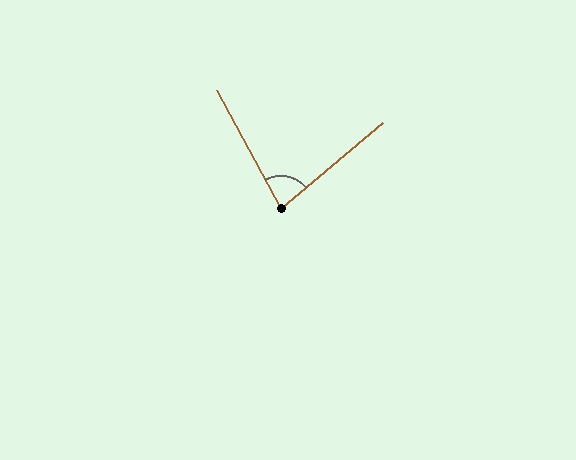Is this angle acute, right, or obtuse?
It is acute.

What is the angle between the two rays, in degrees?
Approximately 78 degrees.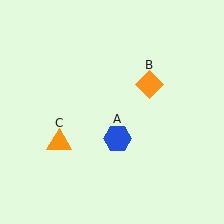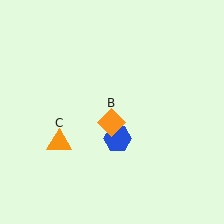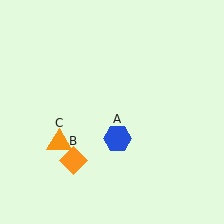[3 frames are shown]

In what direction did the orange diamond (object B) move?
The orange diamond (object B) moved down and to the left.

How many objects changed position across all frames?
1 object changed position: orange diamond (object B).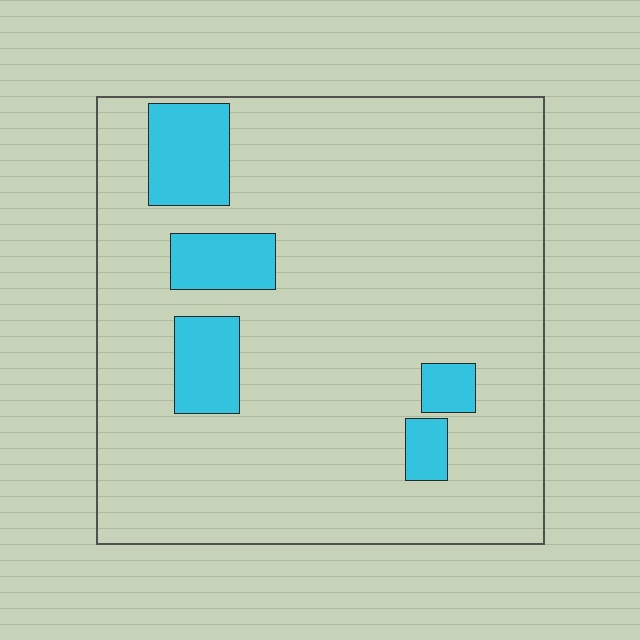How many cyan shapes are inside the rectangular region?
5.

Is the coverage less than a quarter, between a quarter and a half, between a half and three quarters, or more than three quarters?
Less than a quarter.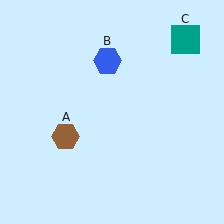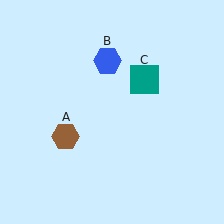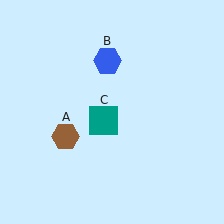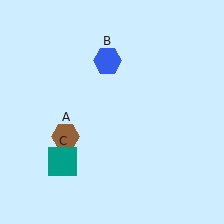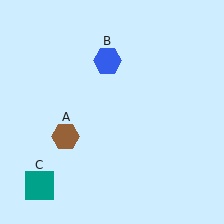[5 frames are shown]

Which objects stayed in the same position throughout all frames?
Brown hexagon (object A) and blue hexagon (object B) remained stationary.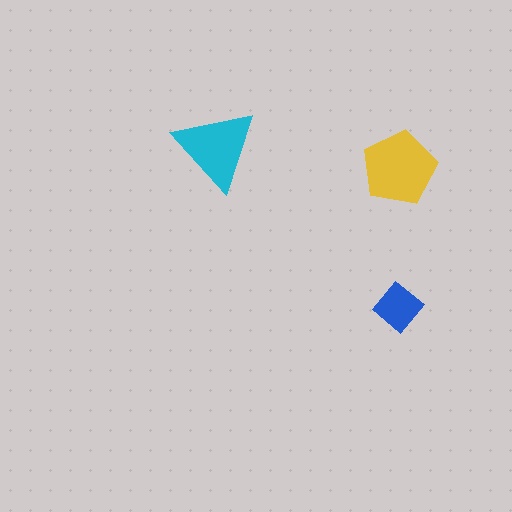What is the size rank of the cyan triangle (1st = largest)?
2nd.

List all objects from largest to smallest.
The yellow pentagon, the cyan triangle, the blue diamond.